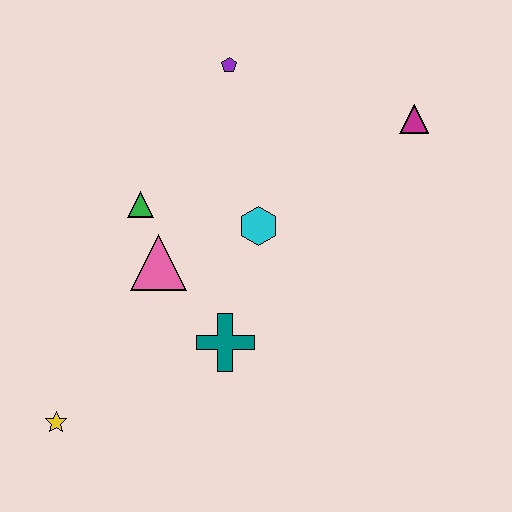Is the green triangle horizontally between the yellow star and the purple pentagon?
Yes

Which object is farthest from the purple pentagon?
The yellow star is farthest from the purple pentagon.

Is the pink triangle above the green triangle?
No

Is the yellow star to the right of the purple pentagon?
No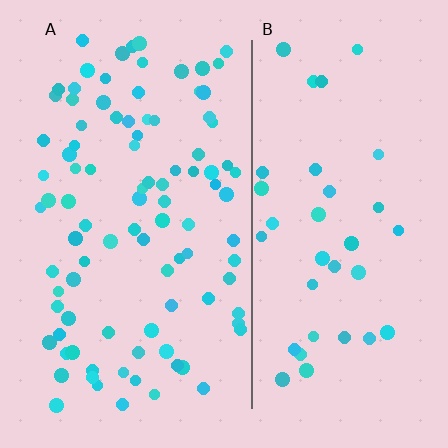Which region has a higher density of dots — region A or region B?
A (the left).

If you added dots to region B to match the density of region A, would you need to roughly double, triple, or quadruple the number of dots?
Approximately triple.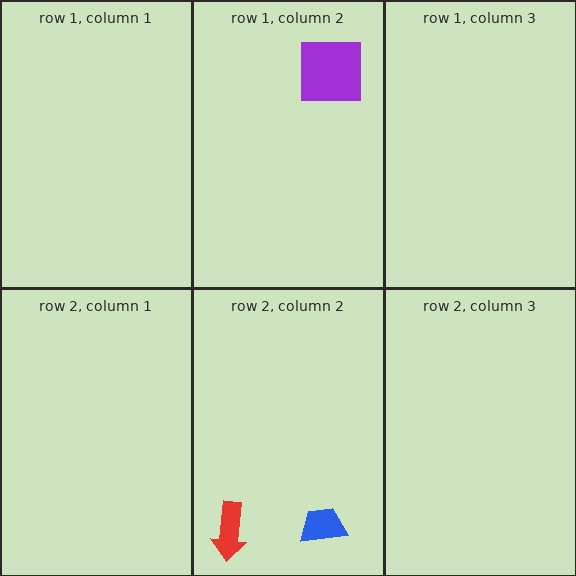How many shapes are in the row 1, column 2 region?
1.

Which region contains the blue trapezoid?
The row 2, column 2 region.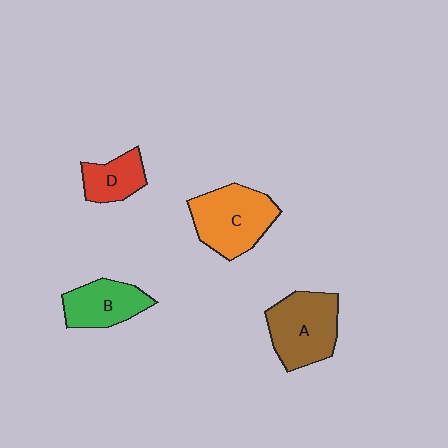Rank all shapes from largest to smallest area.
From largest to smallest: C (orange), A (brown), B (green), D (red).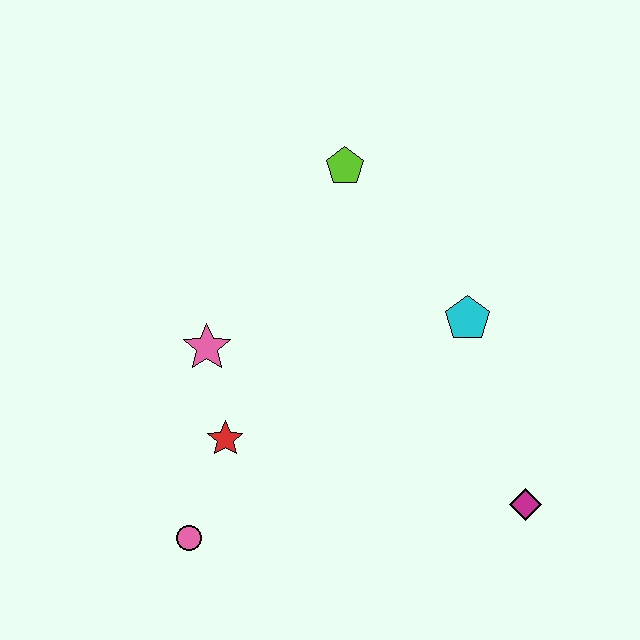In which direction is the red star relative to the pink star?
The red star is below the pink star.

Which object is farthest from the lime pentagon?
The pink circle is farthest from the lime pentagon.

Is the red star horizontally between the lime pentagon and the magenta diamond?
No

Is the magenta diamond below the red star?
Yes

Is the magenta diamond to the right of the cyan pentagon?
Yes